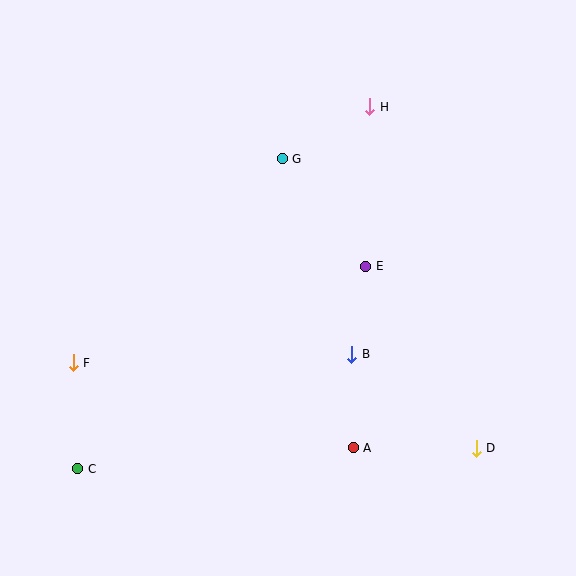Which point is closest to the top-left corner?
Point G is closest to the top-left corner.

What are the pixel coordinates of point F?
Point F is at (73, 363).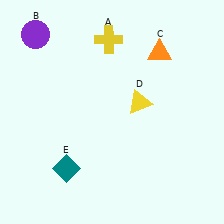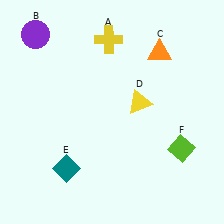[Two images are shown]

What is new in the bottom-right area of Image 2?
A lime diamond (F) was added in the bottom-right area of Image 2.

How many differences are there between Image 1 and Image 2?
There is 1 difference between the two images.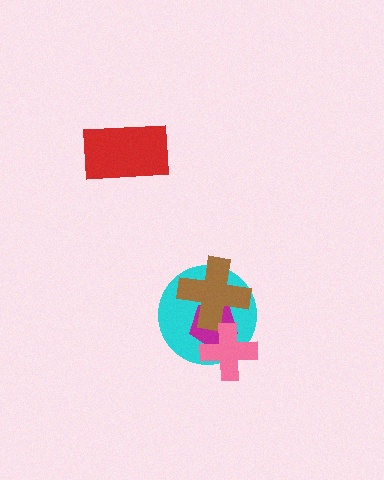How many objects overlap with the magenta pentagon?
3 objects overlap with the magenta pentagon.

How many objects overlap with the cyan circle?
3 objects overlap with the cyan circle.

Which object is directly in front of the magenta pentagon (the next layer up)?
The brown cross is directly in front of the magenta pentagon.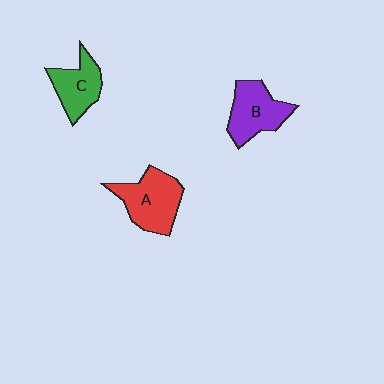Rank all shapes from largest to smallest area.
From largest to smallest: A (red), B (purple), C (green).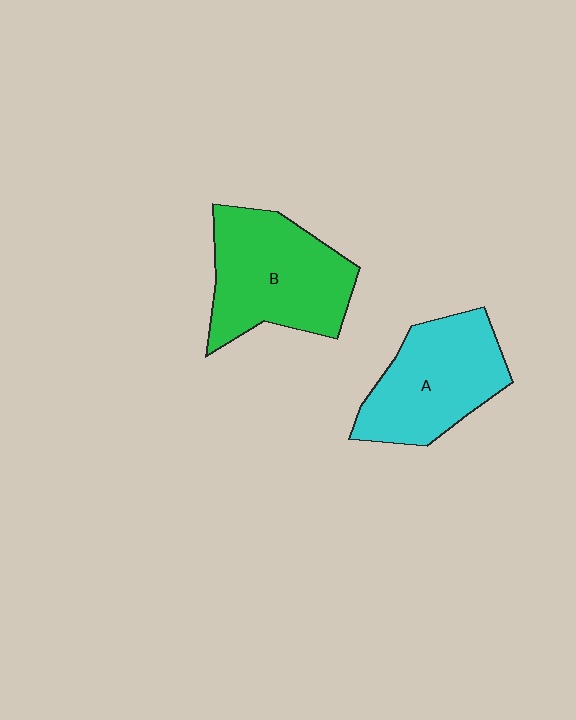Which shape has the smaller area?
Shape A (cyan).